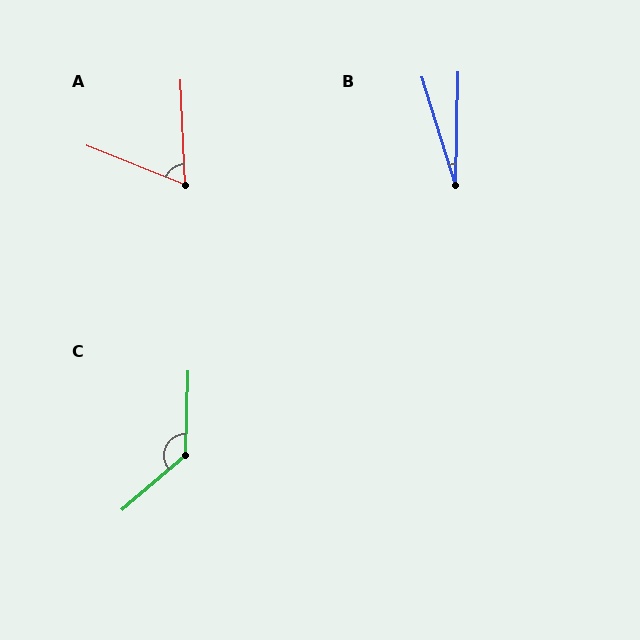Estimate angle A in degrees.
Approximately 65 degrees.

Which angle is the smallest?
B, at approximately 18 degrees.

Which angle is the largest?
C, at approximately 132 degrees.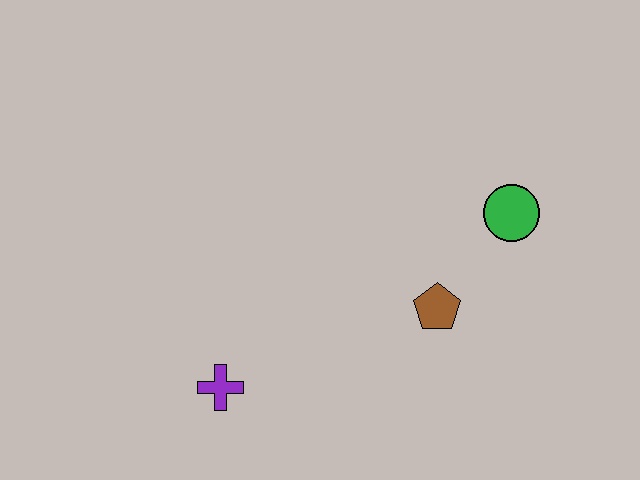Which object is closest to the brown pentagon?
The green circle is closest to the brown pentagon.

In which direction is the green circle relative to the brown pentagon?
The green circle is above the brown pentagon.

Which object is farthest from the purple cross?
The green circle is farthest from the purple cross.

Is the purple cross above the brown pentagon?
No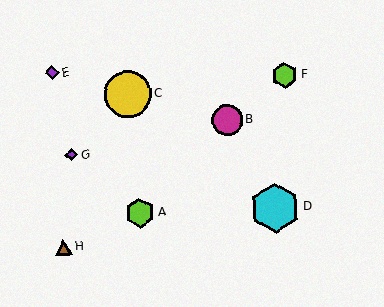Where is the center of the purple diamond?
The center of the purple diamond is at (52, 73).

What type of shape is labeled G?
Shape G is a purple diamond.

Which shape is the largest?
The cyan hexagon (labeled D) is the largest.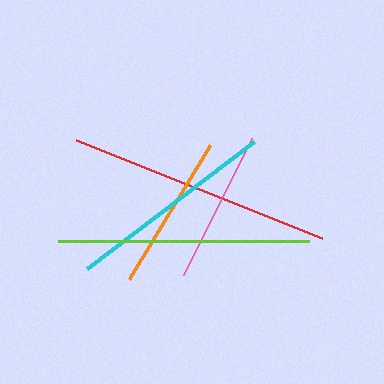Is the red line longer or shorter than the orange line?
The red line is longer than the orange line.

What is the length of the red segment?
The red segment is approximately 265 pixels long.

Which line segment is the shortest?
The pink line is the shortest at approximately 153 pixels.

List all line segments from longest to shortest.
From longest to shortest: red, lime, cyan, orange, pink.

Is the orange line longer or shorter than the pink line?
The orange line is longer than the pink line.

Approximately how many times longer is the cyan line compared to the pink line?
The cyan line is approximately 1.4 times the length of the pink line.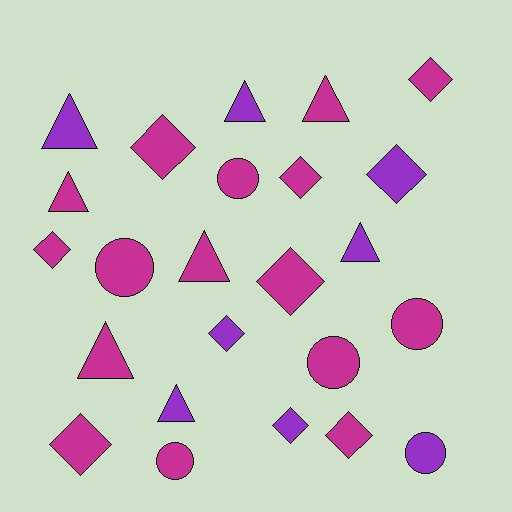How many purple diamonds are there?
There are 3 purple diamonds.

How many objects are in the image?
There are 24 objects.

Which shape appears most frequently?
Diamond, with 10 objects.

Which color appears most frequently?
Magenta, with 16 objects.